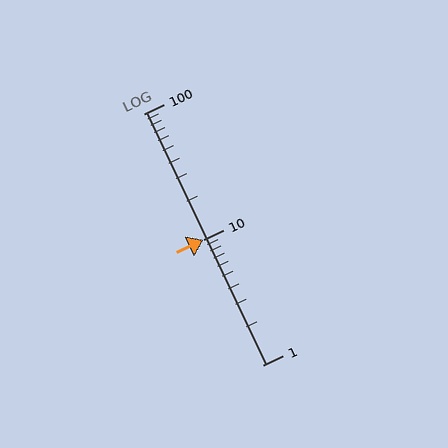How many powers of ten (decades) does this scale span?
The scale spans 2 decades, from 1 to 100.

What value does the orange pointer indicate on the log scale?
The pointer indicates approximately 10.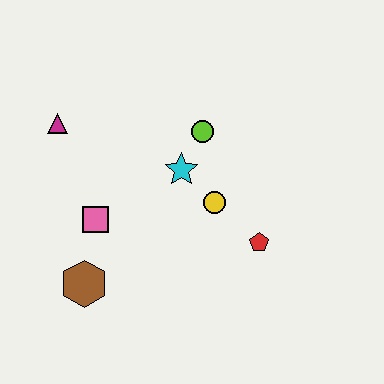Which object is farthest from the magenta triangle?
The red pentagon is farthest from the magenta triangle.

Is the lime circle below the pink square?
No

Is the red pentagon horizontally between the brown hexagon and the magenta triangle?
No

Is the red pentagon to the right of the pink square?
Yes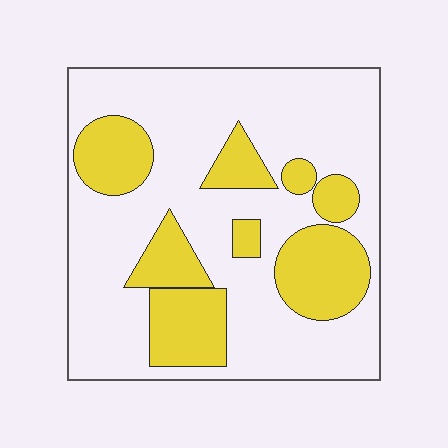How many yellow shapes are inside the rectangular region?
8.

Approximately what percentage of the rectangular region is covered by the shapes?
Approximately 30%.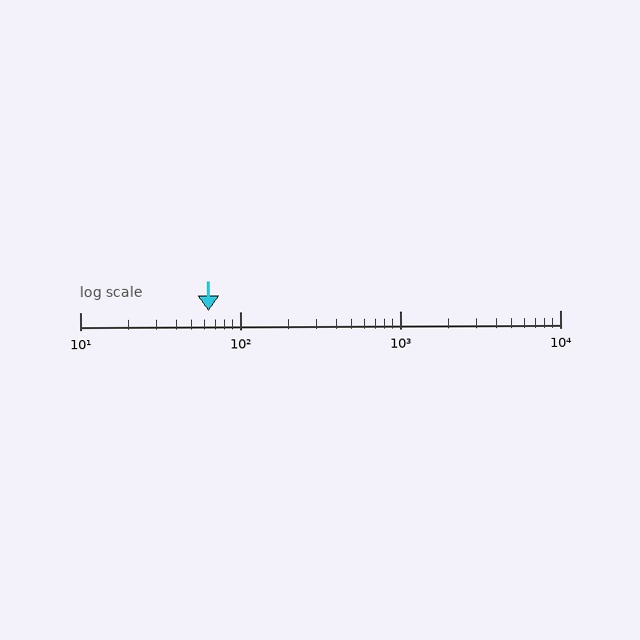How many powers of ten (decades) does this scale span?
The scale spans 3 decades, from 10 to 10000.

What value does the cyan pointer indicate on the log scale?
The pointer indicates approximately 64.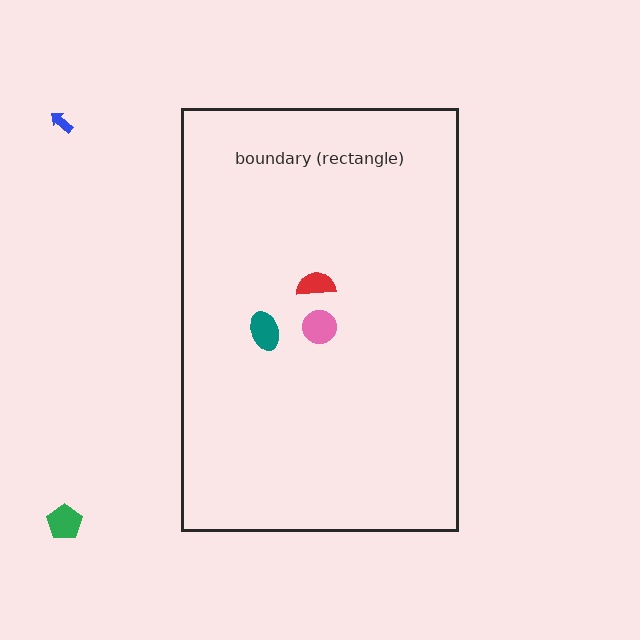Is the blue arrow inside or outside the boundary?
Outside.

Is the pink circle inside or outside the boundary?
Inside.